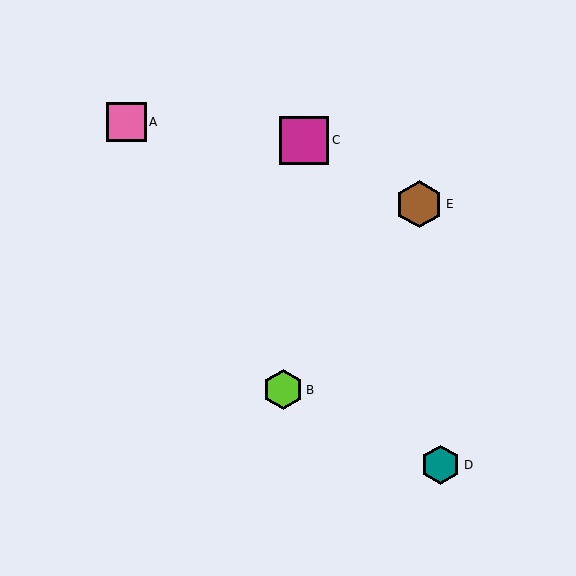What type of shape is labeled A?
Shape A is a pink square.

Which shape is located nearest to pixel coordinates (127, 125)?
The pink square (labeled A) at (127, 122) is nearest to that location.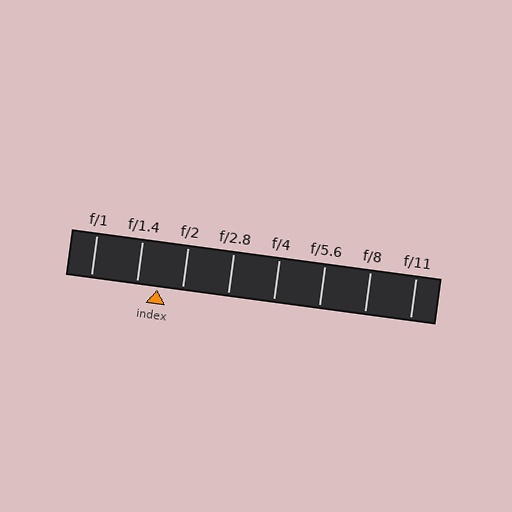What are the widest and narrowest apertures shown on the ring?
The widest aperture shown is f/1 and the narrowest is f/11.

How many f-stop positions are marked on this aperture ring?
There are 8 f-stop positions marked.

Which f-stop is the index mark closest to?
The index mark is closest to f/1.4.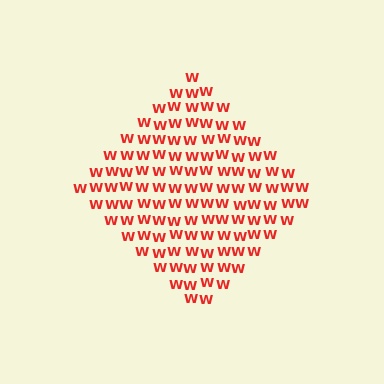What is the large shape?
The large shape is a diamond.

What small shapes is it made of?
It is made of small letter W's.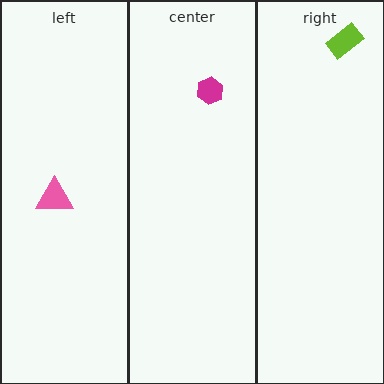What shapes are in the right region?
The lime rectangle.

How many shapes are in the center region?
1.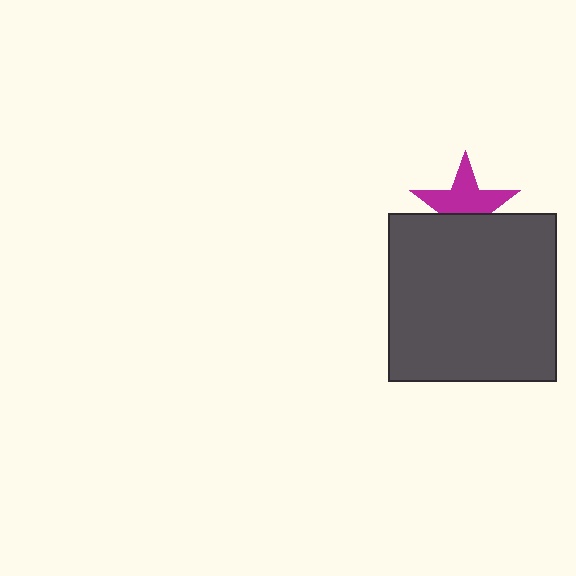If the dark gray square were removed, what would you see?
You would see the complete magenta star.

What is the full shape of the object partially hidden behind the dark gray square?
The partially hidden object is a magenta star.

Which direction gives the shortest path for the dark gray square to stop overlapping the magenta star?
Moving down gives the shortest separation.